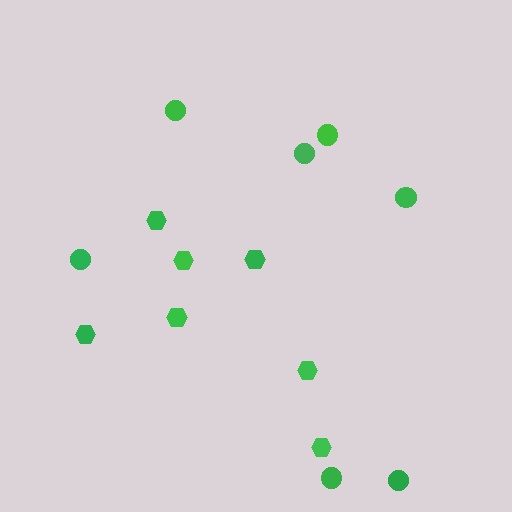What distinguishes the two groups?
There are 2 groups: one group of hexagons (7) and one group of circles (7).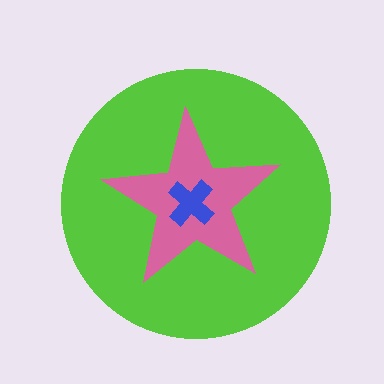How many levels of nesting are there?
3.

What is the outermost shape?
The lime circle.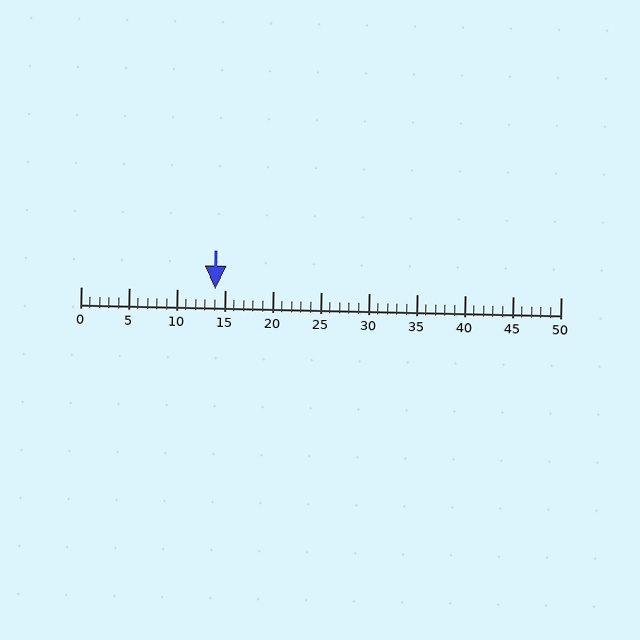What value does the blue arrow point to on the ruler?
The blue arrow points to approximately 14.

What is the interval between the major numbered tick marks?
The major tick marks are spaced 5 units apart.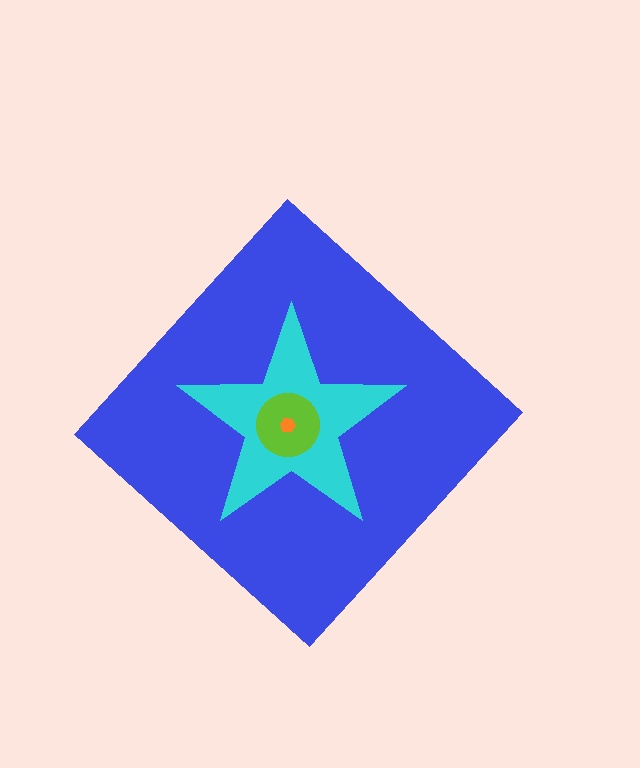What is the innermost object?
The orange hexagon.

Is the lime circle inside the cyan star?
Yes.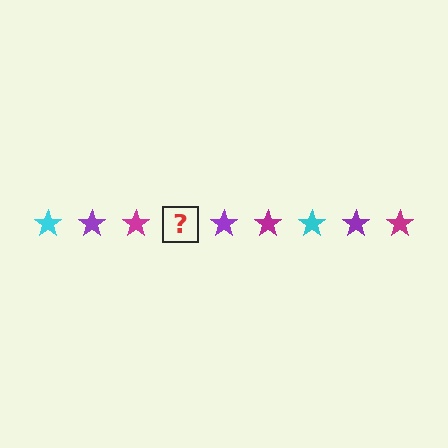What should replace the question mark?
The question mark should be replaced with a cyan star.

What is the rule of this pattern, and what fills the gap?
The rule is that the pattern cycles through cyan, purple, magenta stars. The gap should be filled with a cyan star.